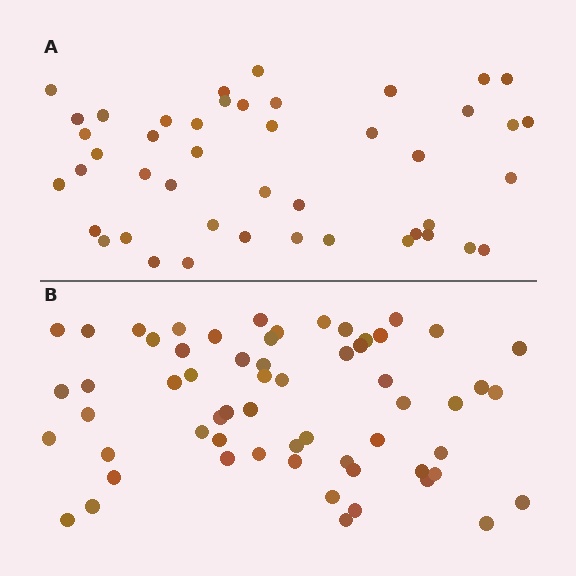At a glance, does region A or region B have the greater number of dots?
Region B (the bottom region) has more dots.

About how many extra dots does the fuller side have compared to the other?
Region B has approximately 15 more dots than region A.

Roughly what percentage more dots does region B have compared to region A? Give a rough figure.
About 35% more.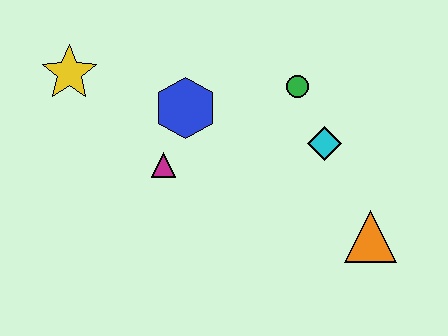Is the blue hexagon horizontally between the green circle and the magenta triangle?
Yes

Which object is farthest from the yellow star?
The orange triangle is farthest from the yellow star.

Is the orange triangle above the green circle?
No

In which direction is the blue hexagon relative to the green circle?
The blue hexagon is to the left of the green circle.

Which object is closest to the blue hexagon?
The magenta triangle is closest to the blue hexagon.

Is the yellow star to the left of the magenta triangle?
Yes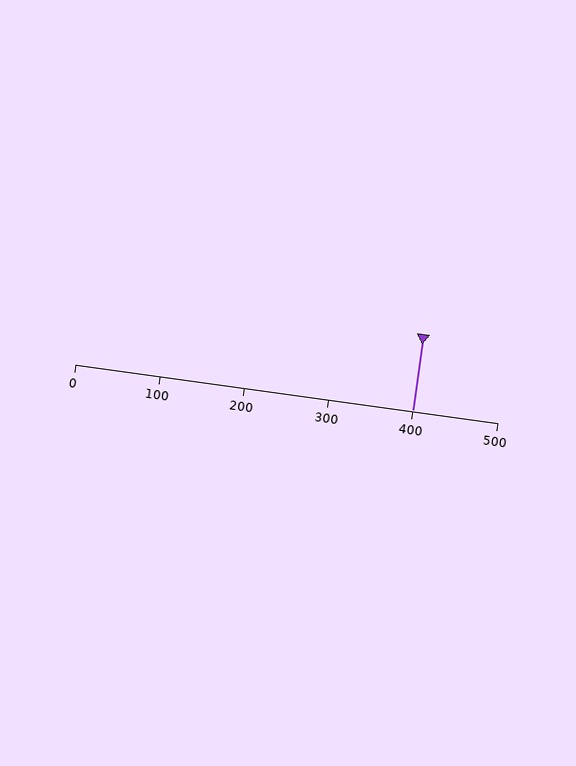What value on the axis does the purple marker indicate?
The marker indicates approximately 400.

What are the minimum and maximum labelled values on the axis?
The axis runs from 0 to 500.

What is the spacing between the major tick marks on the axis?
The major ticks are spaced 100 apart.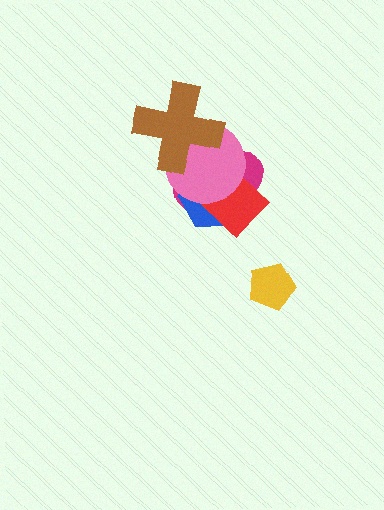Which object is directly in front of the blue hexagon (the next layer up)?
The red diamond is directly in front of the blue hexagon.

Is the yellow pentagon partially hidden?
No, no other shape covers it.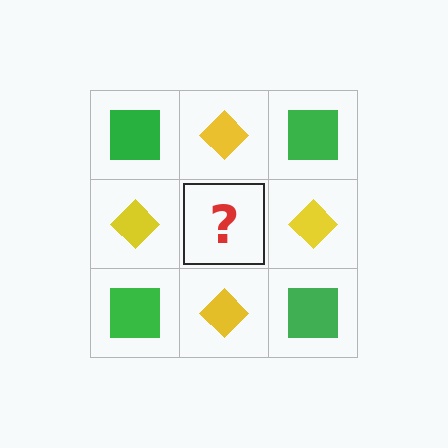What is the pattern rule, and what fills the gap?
The rule is that it alternates green square and yellow diamond in a checkerboard pattern. The gap should be filled with a green square.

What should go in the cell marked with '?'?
The missing cell should contain a green square.